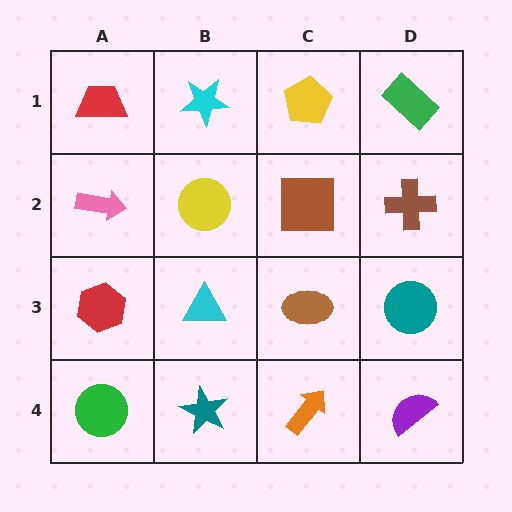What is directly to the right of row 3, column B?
A brown ellipse.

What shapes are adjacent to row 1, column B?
A yellow circle (row 2, column B), a red trapezoid (row 1, column A), a yellow pentagon (row 1, column C).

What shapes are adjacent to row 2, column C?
A yellow pentagon (row 1, column C), a brown ellipse (row 3, column C), a yellow circle (row 2, column B), a brown cross (row 2, column D).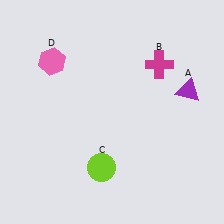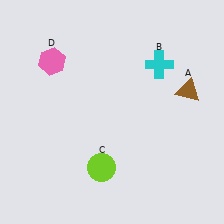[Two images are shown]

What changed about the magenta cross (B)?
In Image 1, B is magenta. In Image 2, it changed to cyan.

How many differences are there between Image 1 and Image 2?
There are 2 differences between the two images.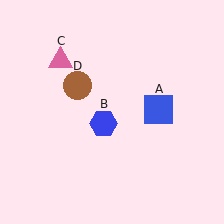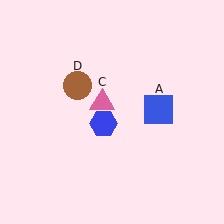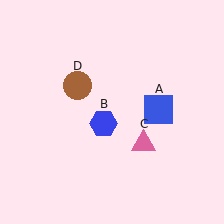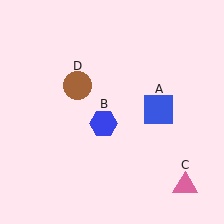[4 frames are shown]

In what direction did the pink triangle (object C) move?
The pink triangle (object C) moved down and to the right.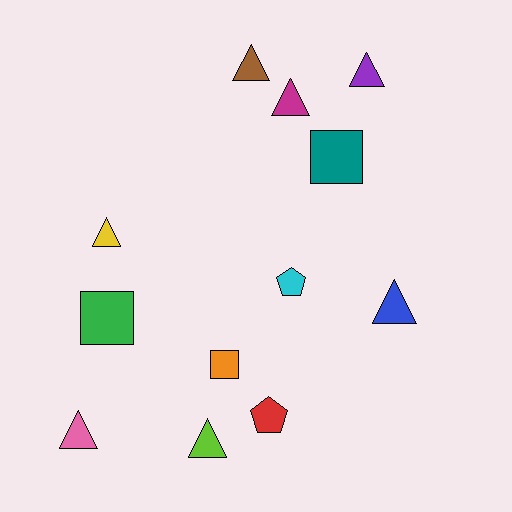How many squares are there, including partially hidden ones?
There are 3 squares.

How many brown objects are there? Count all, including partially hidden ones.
There is 1 brown object.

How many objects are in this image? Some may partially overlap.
There are 12 objects.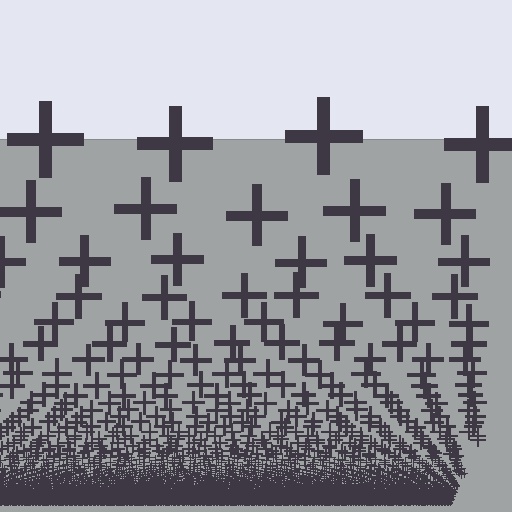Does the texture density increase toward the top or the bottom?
Density increases toward the bottom.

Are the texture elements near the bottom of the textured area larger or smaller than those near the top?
Smaller. The gradient is inverted — elements near the bottom are smaller and denser.